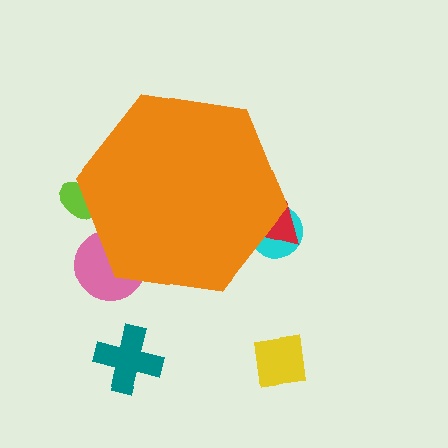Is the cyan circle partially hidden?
Yes, the cyan circle is partially hidden behind the orange hexagon.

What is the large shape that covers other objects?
An orange hexagon.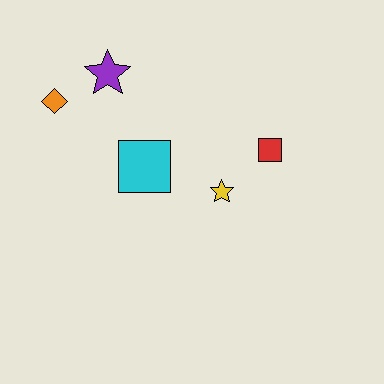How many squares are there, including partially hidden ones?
There are 2 squares.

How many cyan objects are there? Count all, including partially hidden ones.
There is 1 cyan object.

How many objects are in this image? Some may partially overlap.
There are 5 objects.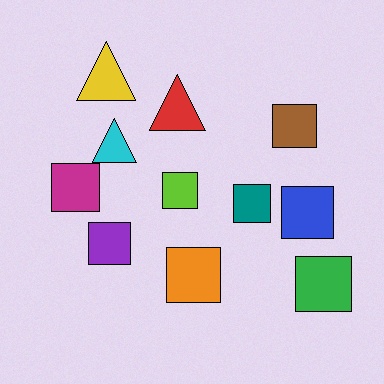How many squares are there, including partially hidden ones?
There are 8 squares.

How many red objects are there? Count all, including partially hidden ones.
There is 1 red object.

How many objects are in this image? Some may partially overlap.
There are 11 objects.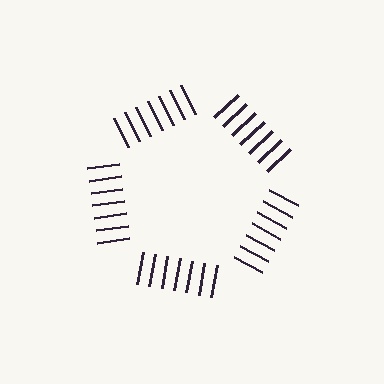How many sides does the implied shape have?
5 sides — the line-ends trace a pentagon.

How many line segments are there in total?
35 — 7 along each of the 5 edges.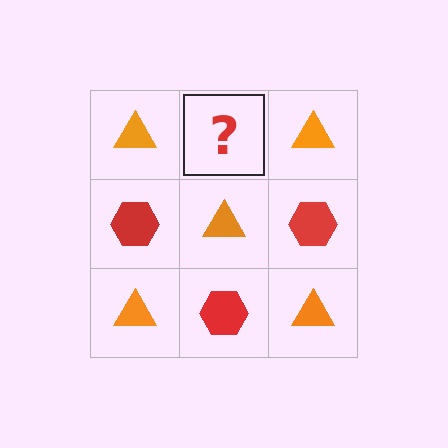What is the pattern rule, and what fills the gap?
The rule is that it alternates orange triangle and red hexagon in a checkerboard pattern. The gap should be filled with a red hexagon.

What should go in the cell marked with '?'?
The missing cell should contain a red hexagon.